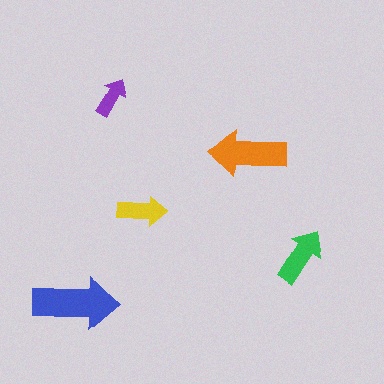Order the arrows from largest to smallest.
the blue one, the orange one, the green one, the yellow one, the purple one.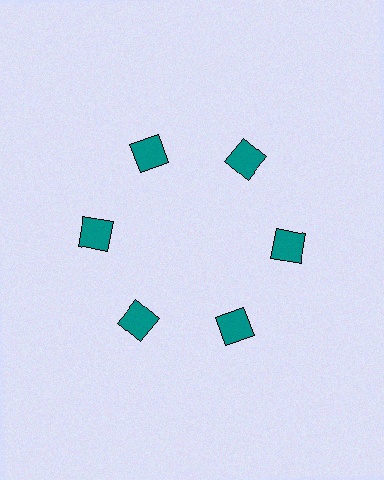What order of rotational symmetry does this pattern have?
This pattern has 6-fold rotational symmetry.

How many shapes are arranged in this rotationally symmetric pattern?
There are 6 shapes, arranged in 6 groups of 1.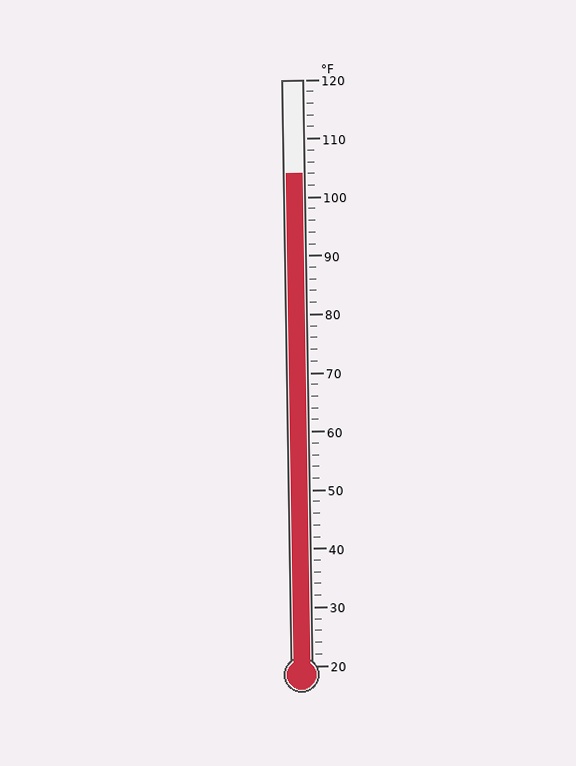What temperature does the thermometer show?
The thermometer shows approximately 104°F.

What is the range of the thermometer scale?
The thermometer scale ranges from 20°F to 120°F.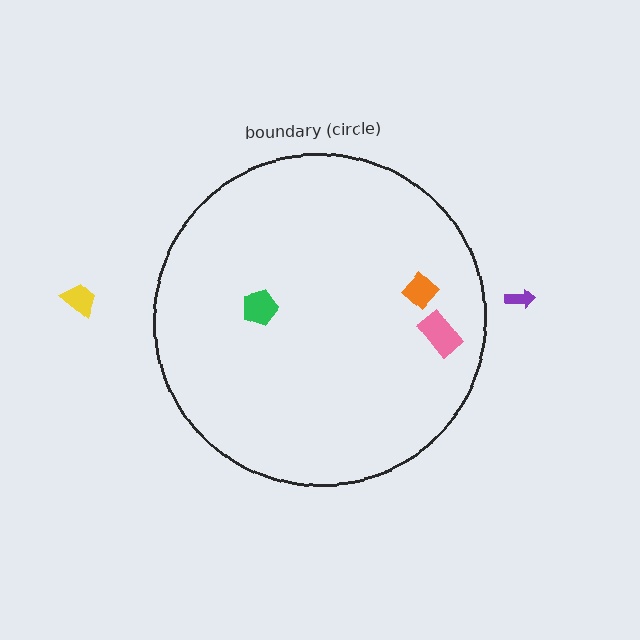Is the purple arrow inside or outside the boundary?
Outside.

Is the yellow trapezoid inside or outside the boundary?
Outside.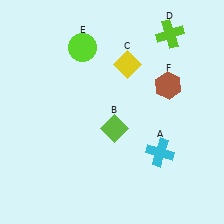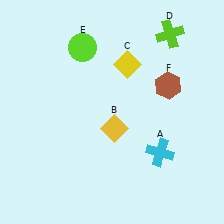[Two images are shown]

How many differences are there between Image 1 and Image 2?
There is 1 difference between the two images.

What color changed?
The diamond (B) changed from lime in Image 1 to yellow in Image 2.